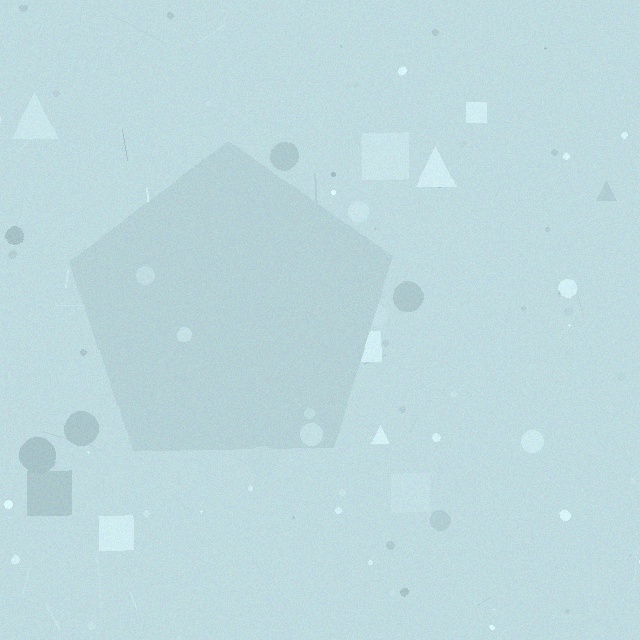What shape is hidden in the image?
A pentagon is hidden in the image.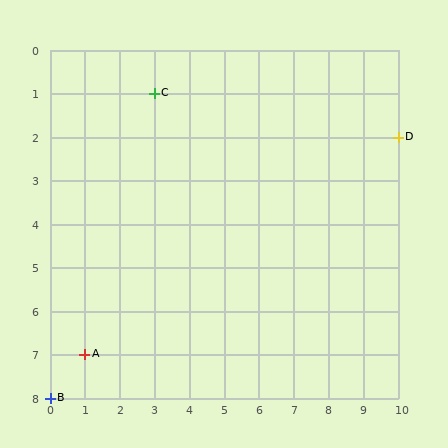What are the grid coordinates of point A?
Point A is at grid coordinates (1, 7).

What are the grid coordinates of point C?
Point C is at grid coordinates (3, 1).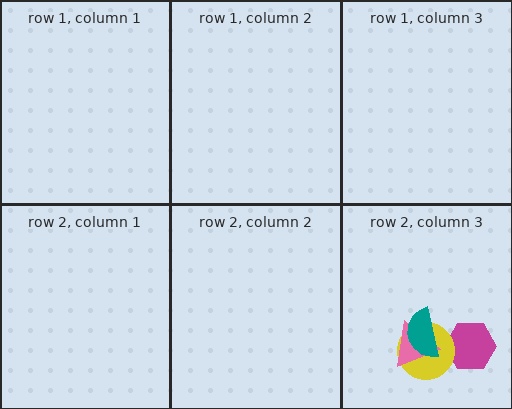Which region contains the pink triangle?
The row 2, column 3 region.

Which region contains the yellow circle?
The row 2, column 3 region.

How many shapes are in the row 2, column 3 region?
4.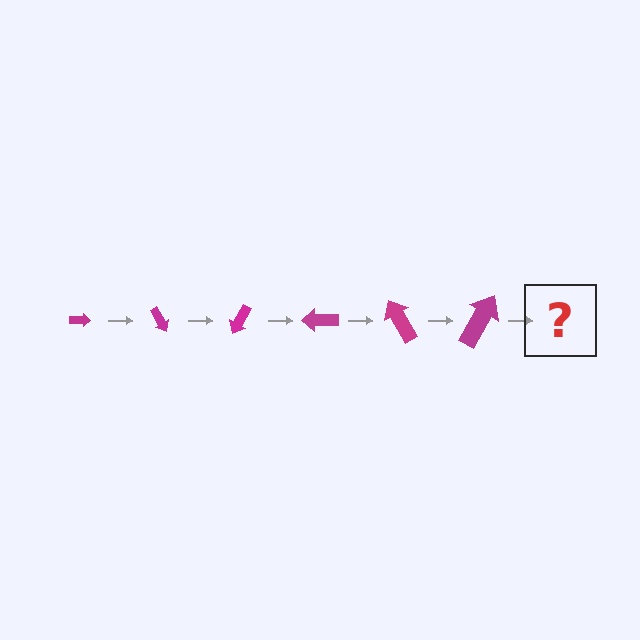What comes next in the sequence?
The next element should be an arrow, larger than the previous one and rotated 360 degrees from the start.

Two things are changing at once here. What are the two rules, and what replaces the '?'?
The two rules are that the arrow grows larger each step and it rotates 60 degrees each step. The '?' should be an arrow, larger than the previous one and rotated 360 degrees from the start.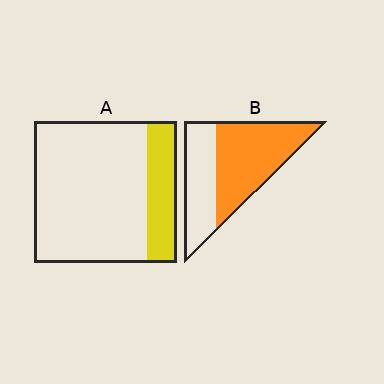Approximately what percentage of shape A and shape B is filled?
A is approximately 20% and B is approximately 60%.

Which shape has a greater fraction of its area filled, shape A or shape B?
Shape B.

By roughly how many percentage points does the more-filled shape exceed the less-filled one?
By roughly 40 percentage points (B over A).